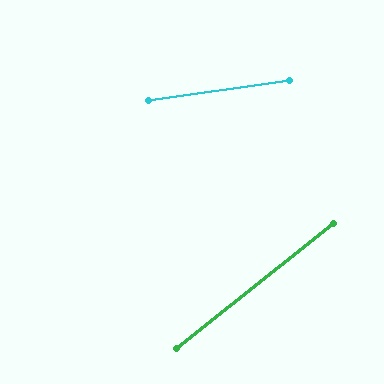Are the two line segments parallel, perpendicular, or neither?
Neither parallel nor perpendicular — they differ by about 30°.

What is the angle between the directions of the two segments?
Approximately 30 degrees.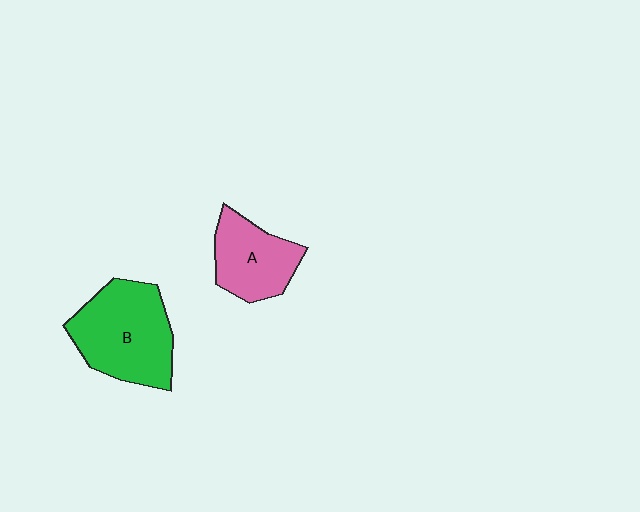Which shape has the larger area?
Shape B (green).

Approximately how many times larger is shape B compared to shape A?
Approximately 1.5 times.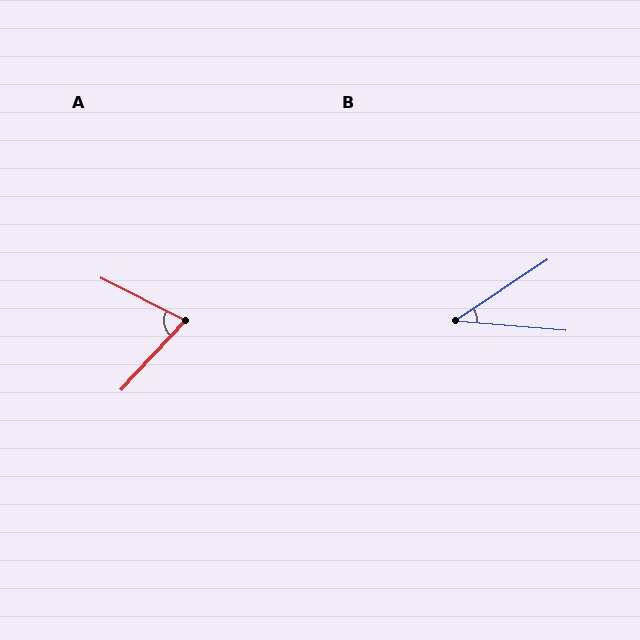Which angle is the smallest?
B, at approximately 38 degrees.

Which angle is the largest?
A, at approximately 74 degrees.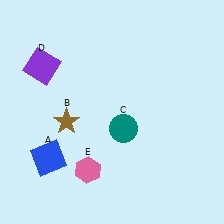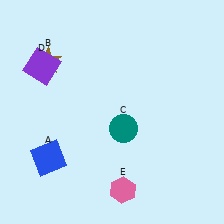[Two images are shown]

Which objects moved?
The objects that moved are: the brown star (B), the pink hexagon (E).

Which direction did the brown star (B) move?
The brown star (B) moved up.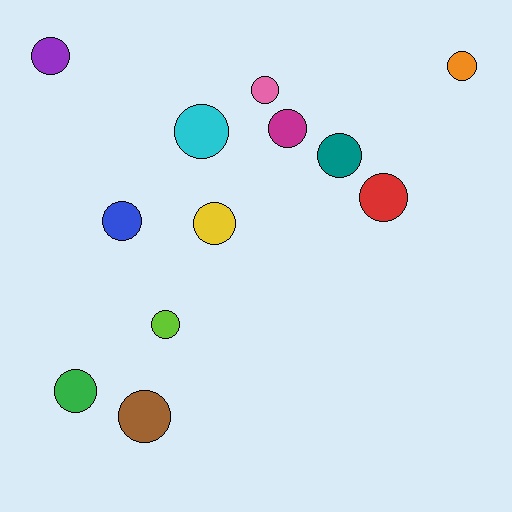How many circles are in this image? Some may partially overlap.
There are 12 circles.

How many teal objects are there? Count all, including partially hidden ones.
There is 1 teal object.